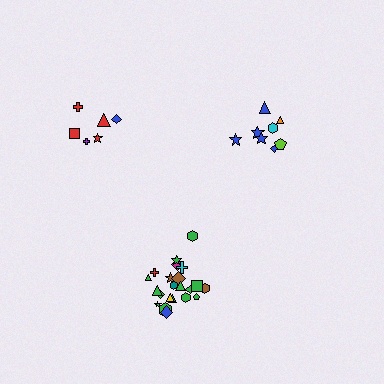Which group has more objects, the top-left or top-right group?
The top-right group.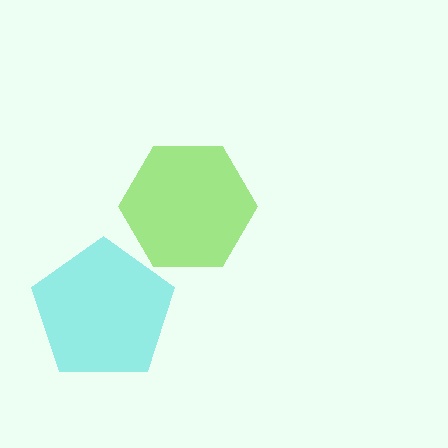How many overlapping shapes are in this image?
There are 2 overlapping shapes in the image.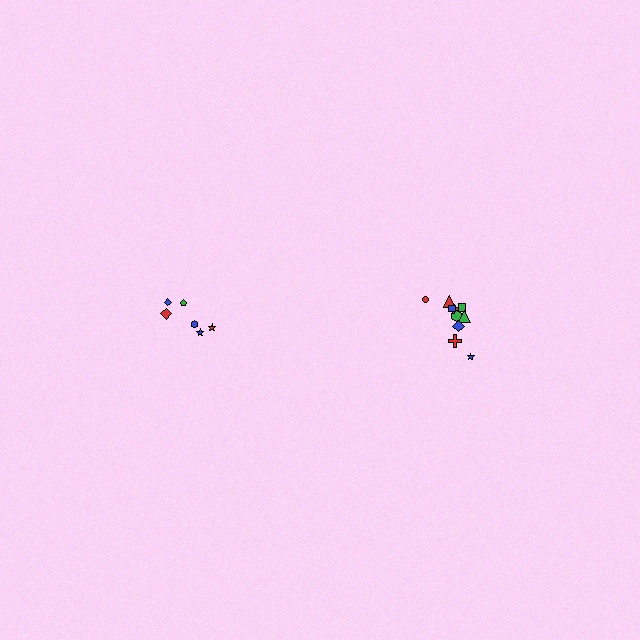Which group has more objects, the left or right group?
The right group.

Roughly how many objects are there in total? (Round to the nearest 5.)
Roughly 15 objects in total.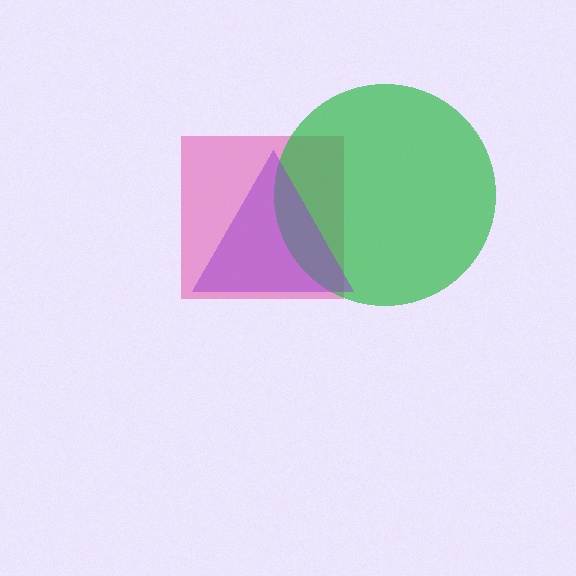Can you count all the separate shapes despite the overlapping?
Yes, there are 3 separate shapes.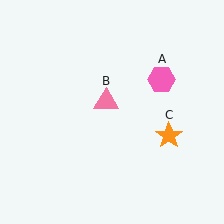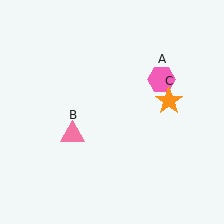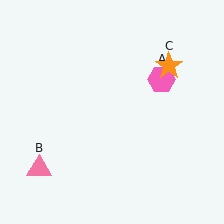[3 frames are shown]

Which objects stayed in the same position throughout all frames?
Pink hexagon (object A) remained stationary.